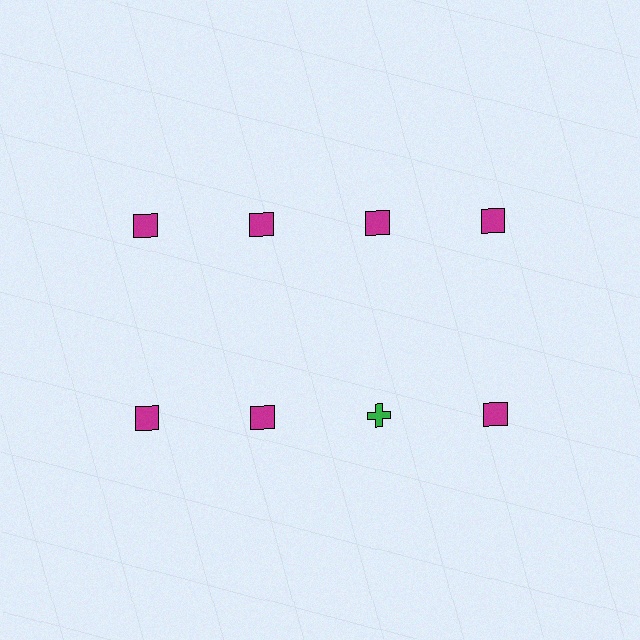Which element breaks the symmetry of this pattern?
The green cross in the second row, center column breaks the symmetry. All other shapes are magenta squares.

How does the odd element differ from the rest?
It differs in both color (green instead of magenta) and shape (cross instead of square).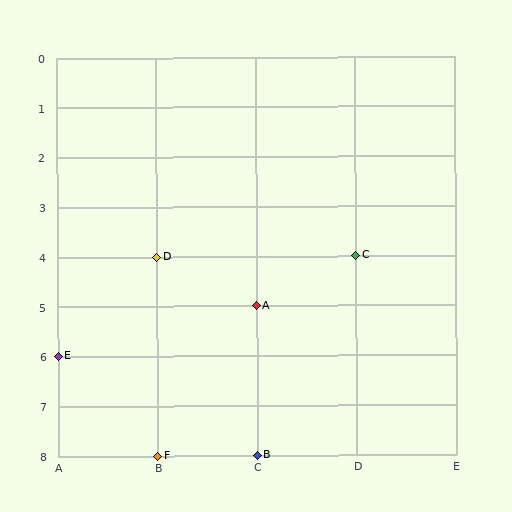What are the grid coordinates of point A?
Point A is at grid coordinates (C, 5).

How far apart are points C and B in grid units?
Points C and B are 1 column and 4 rows apart (about 4.1 grid units diagonally).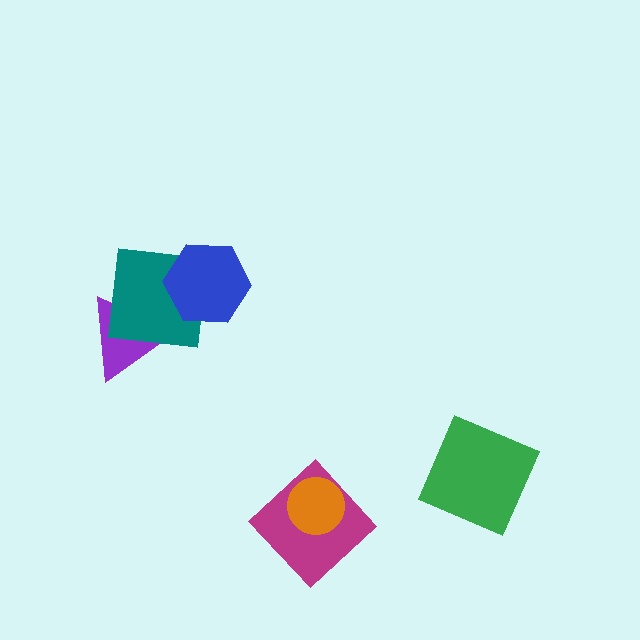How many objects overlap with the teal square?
2 objects overlap with the teal square.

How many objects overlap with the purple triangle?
1 object overlaps with the purple triangle.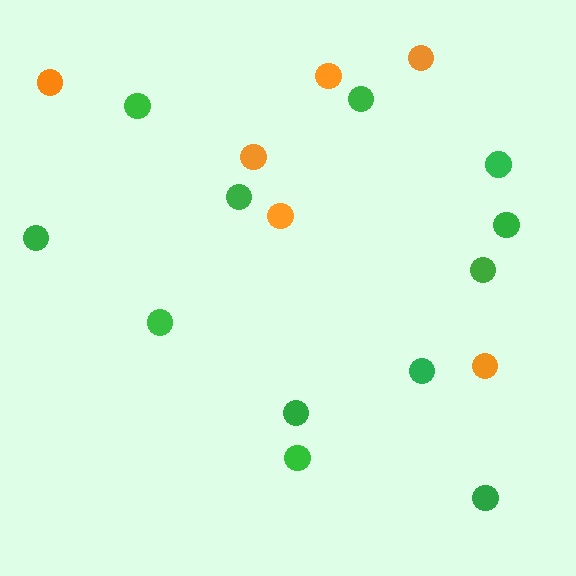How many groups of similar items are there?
There are 2 groups: one group of green circles (12) and one group of orange circles (6).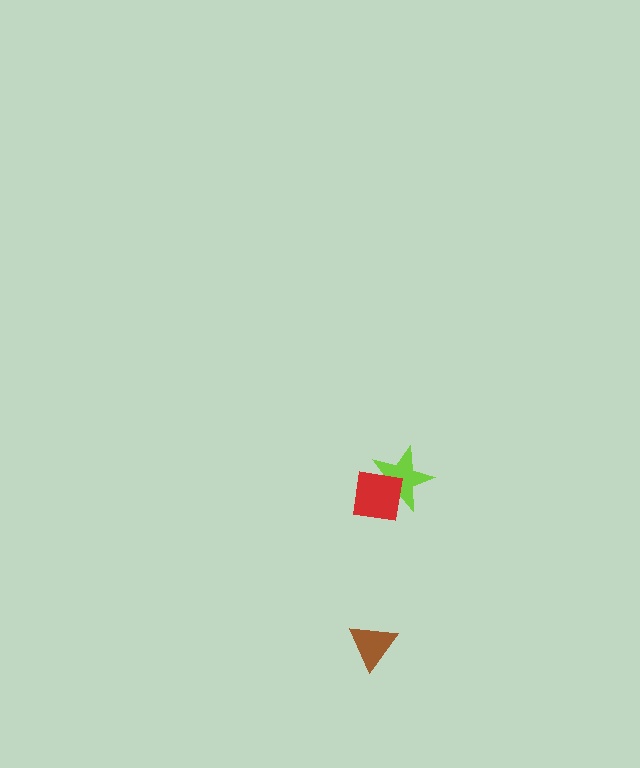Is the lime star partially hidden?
Yes, it is partially covered by another shape.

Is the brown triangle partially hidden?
No, no other shape covers it.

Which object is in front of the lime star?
The red square is in front of the lime star.